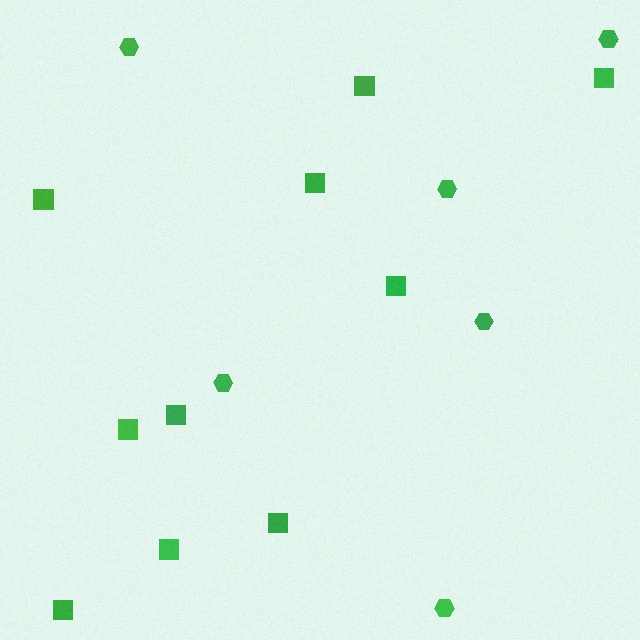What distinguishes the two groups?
There are 2 groups: one group of hexagons (6) and one group of squares (10).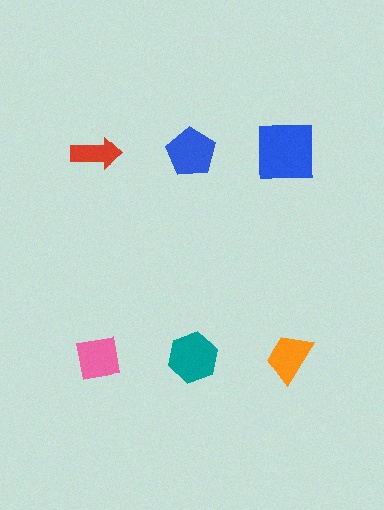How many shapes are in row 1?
3 shapes.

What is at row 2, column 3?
An orange trapezoid.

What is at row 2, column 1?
A pink square.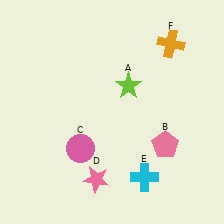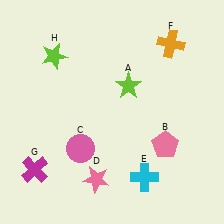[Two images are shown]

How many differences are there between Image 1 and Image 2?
There are 2 differences between the two images.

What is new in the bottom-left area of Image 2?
A magenta cross (G) was added in the bottom-left area of Image 2.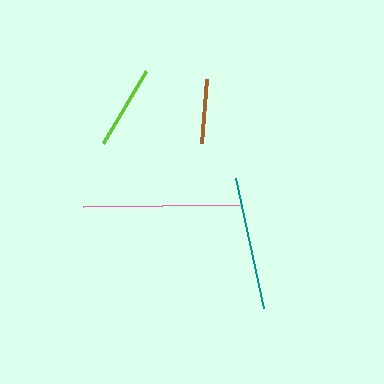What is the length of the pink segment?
The pink segment is approximately 159 pixels long.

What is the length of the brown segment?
The brown segment is approximately 64 pixels long.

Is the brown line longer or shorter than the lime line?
The lime line is longer than the brown line.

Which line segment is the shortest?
The brown line is the shortest at approximately 64 pixels.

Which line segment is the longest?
The pink line is the longest at approximately 159 pixels.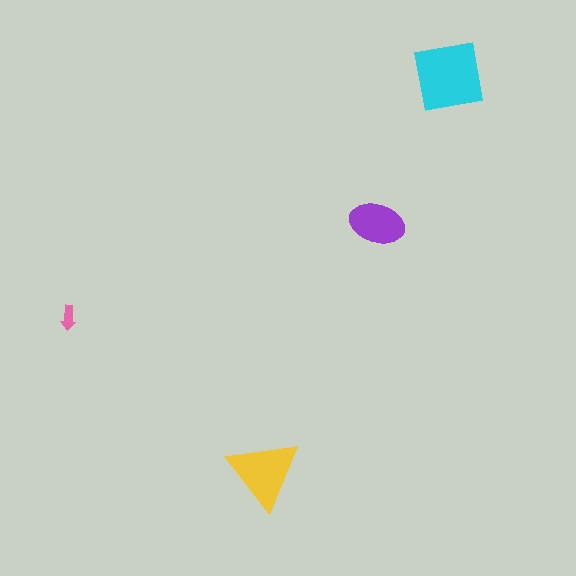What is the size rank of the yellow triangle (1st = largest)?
2nd.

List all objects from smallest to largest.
The pink arrow, the purple ellipse, the yellow triangle, the cyan square.